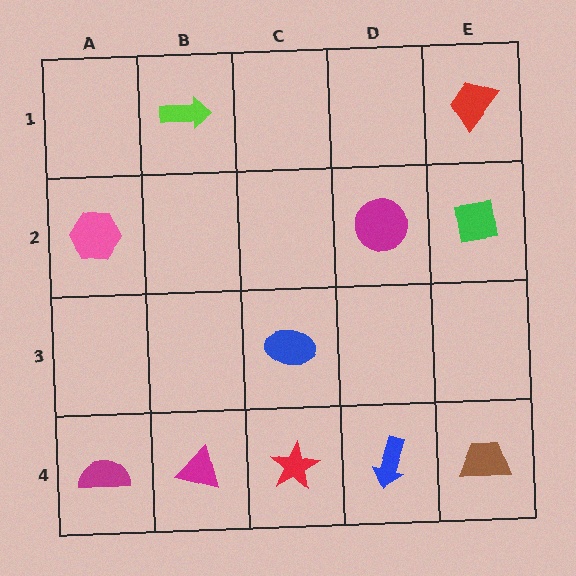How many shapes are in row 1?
2 shapes.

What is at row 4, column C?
A red star.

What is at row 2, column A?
A pink hexagon.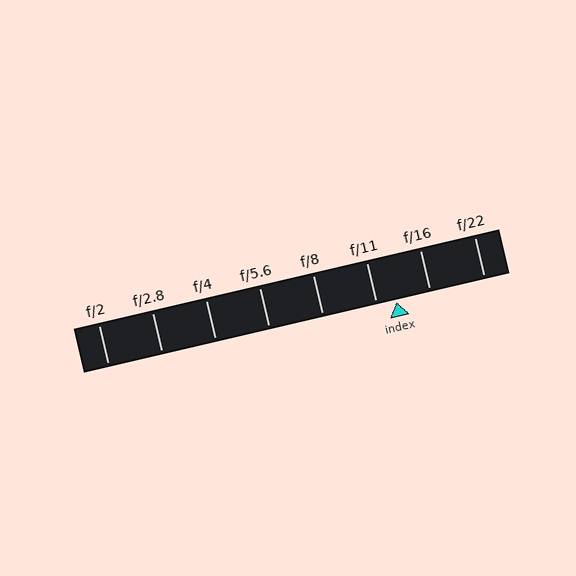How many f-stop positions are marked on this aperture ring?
There are 8 f-stop positions marked.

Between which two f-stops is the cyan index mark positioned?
The index mark is between f/11 and f/16.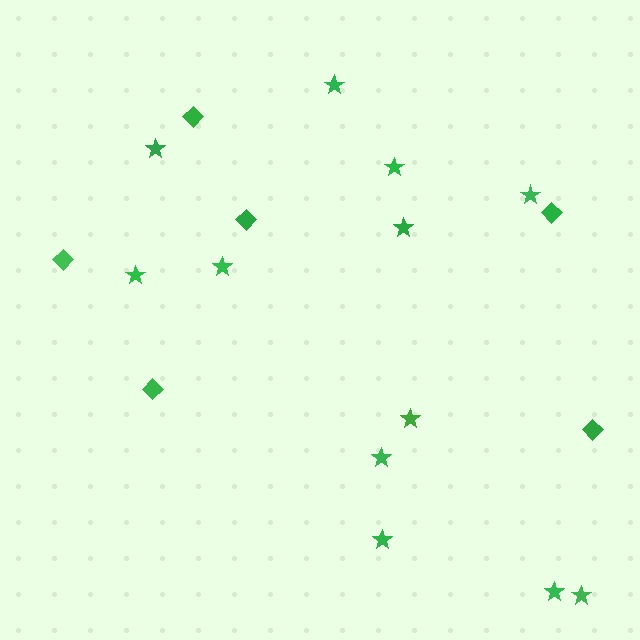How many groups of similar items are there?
There are 2 groups: one group of stars (12) and one group of diamonds (6).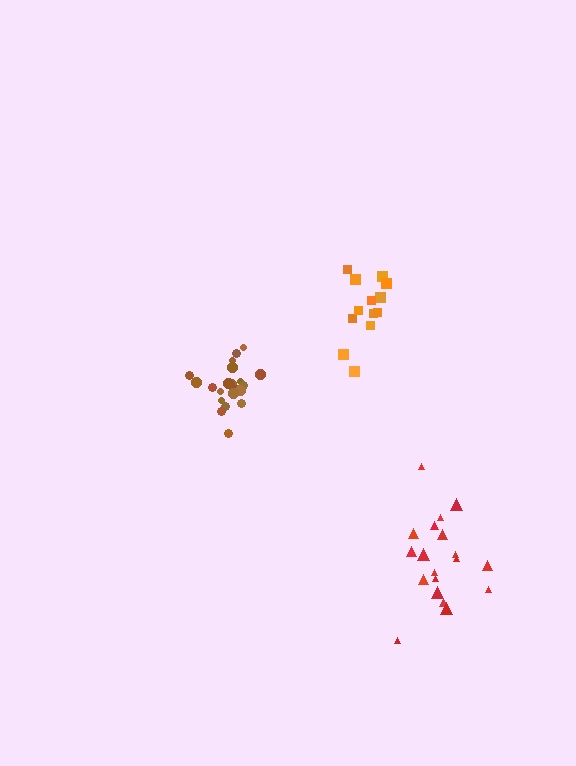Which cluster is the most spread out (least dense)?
Red.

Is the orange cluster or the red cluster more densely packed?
Orange.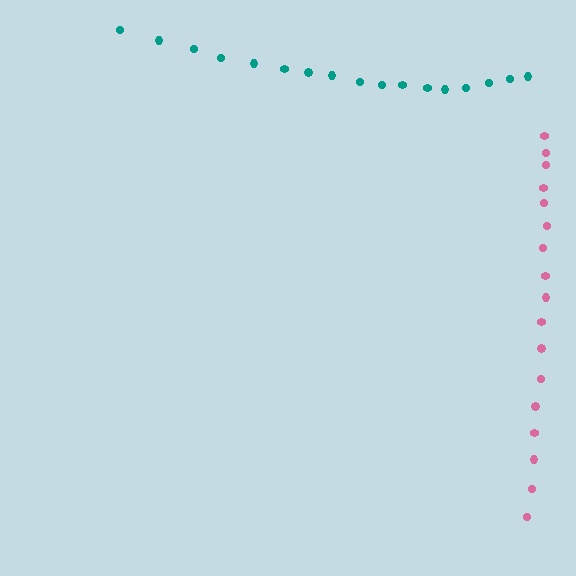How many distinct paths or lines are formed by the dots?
There are 2 distinct paths.